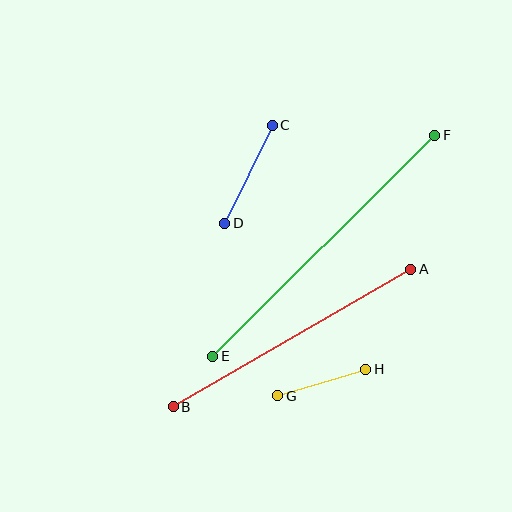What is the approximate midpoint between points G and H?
The midpoint is at approximately (322, 383) pixels.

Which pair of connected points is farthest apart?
Points E and F are farthest apart.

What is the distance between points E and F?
The distance is approximately 313 pixels.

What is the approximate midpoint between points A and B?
The midpoint is at approximately (292, 338) pixels.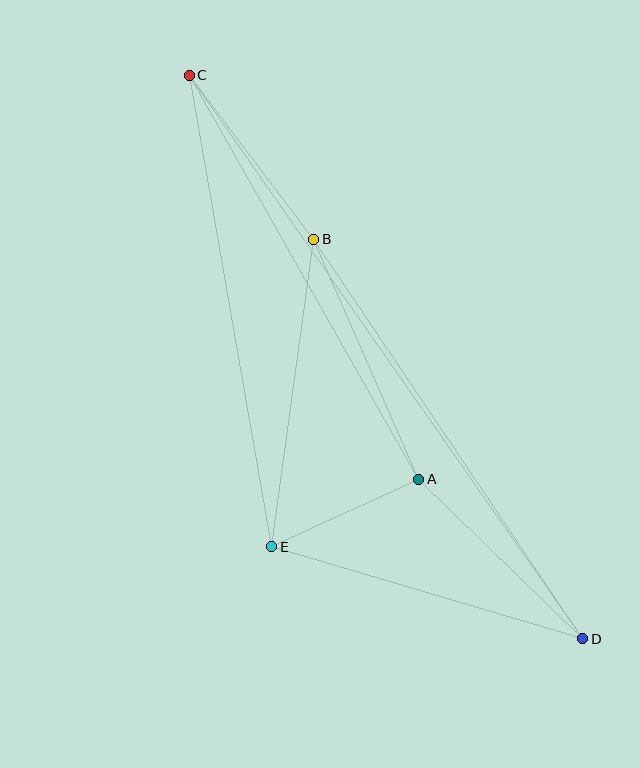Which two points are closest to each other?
Points A and E are closest to each other.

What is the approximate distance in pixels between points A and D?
The distance between A and D is approximately 229 pixels.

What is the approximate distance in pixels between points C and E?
The distance between C and E is approximately 478 pixels.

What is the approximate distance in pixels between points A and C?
The distance between A and C is approximately 464 pixels.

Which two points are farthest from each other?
Points C and D are farthest from each other.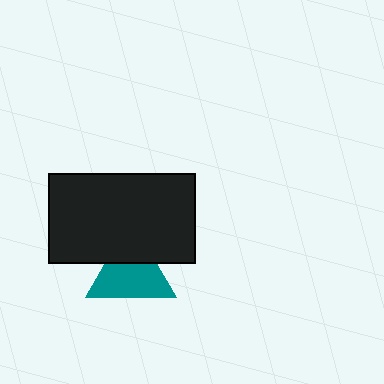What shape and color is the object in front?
The object in front is a black rectangle.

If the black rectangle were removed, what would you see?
You would see the complete teal triangle.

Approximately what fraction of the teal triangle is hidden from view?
Roughly 32% of the teal triangle is hidden behind the black rectangle.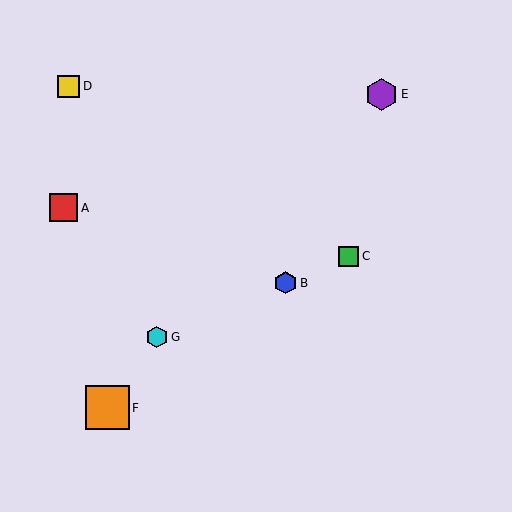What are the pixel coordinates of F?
Object F is at (107, 408).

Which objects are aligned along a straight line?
Objects B, C, G are aligned along a straight line.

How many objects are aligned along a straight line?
3 objects (B, C, G) are aligned along a straight line.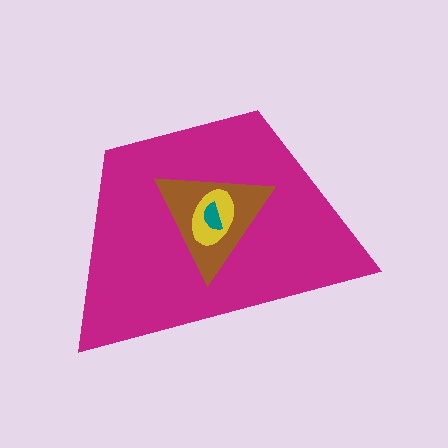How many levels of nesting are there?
4.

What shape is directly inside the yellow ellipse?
The teal semicircle.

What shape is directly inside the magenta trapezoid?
The brown triangle.